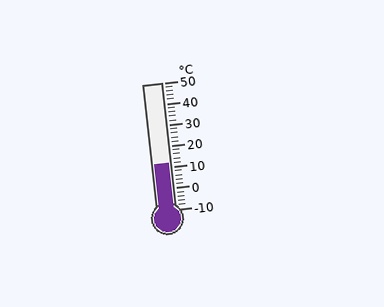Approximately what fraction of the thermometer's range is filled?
The thermometer is filled to approximately 35% of its range.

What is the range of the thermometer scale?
The thermometer scale ranges from -10°C to 50°C.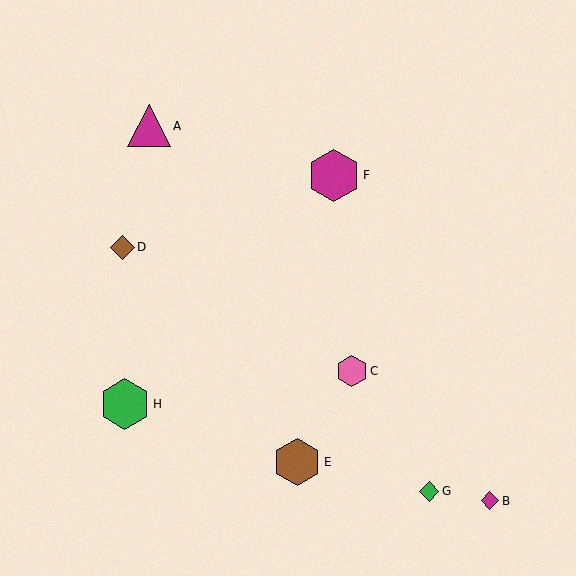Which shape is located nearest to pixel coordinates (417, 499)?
The green diamond (labeled G) at (429, 491) is nearest to that location.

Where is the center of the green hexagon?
The center of the green hexagon is at (125, 404).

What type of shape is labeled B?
Shape B is a magenta diamond.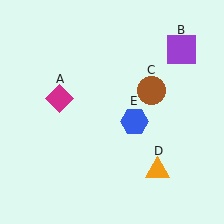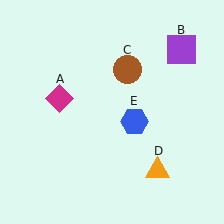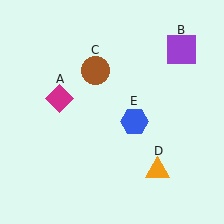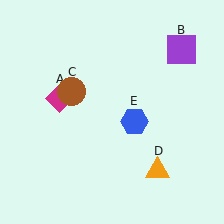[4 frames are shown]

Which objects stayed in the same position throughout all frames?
Magenta diamond (object A) and purple square (object B) and orange triangle (object D) and blue hexagon (object E) remained stationary.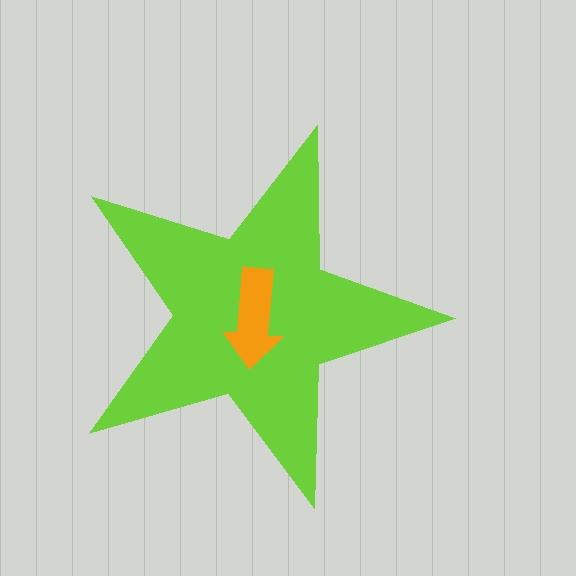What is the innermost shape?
The orange arrow.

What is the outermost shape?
The lime star.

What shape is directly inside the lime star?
The orange arrow.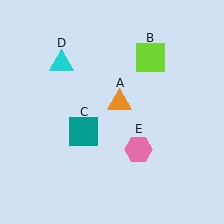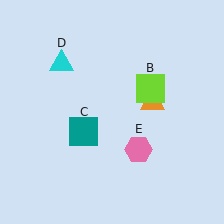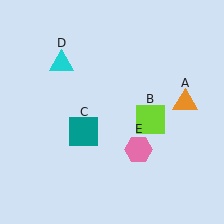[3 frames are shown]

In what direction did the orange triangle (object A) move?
The orange triangle (object A) moved right.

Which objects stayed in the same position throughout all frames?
Teal square (object C) and cyan triangle (object D) and pink hexagon (object E) remained stationary.